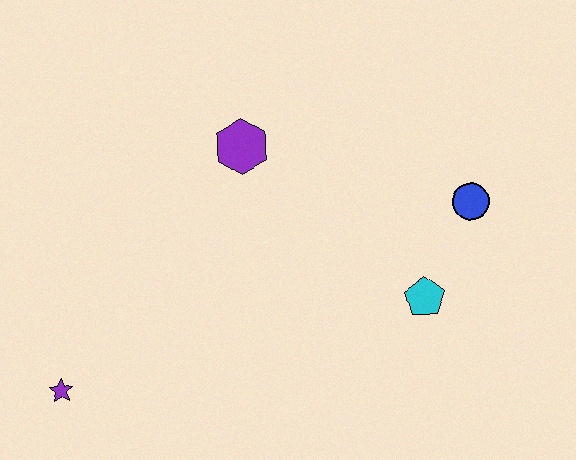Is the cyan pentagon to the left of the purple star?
No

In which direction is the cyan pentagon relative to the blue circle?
The cyan pentagon is below the blue circle.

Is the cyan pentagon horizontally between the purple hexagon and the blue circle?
Yes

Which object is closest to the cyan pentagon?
The blue circle is closest to the cyan pentagon.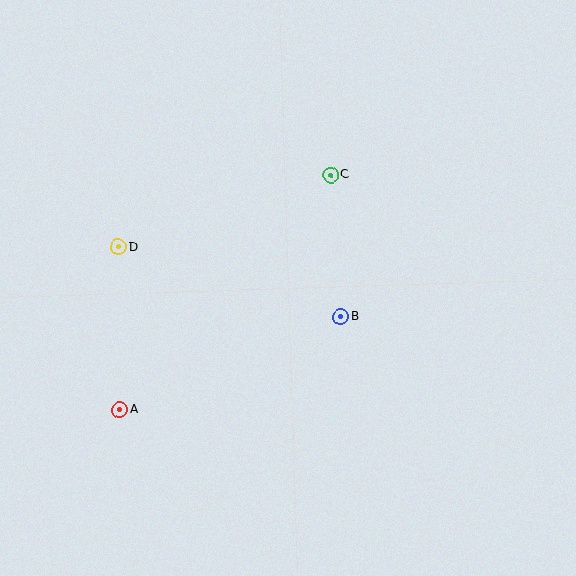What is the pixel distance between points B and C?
The distance between B and C is 142 pixels.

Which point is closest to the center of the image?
Point B at (341, 316) is closest to the center.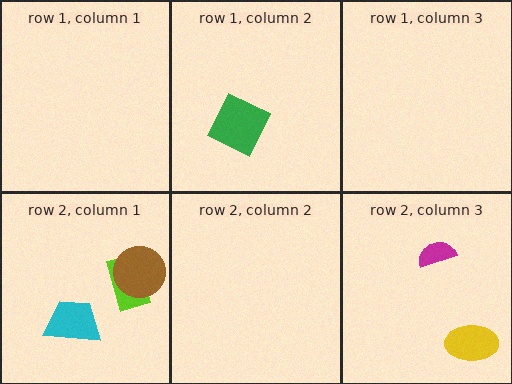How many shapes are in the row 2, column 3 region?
2.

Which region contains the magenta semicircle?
The row 2, column 3 region.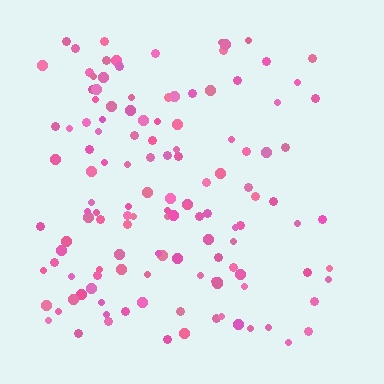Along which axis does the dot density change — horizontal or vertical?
Horizontal.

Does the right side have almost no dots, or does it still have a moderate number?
Still a moderate number, just noticeably fewer than the left.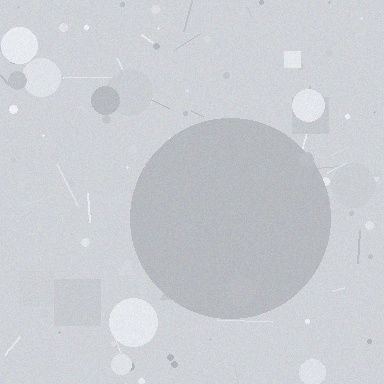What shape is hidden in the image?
A circle is hidden in the image.